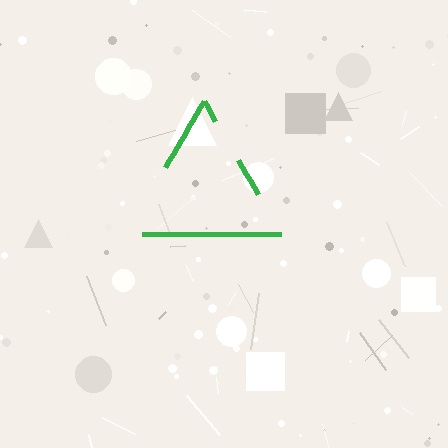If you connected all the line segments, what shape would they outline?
They would outline a triangle.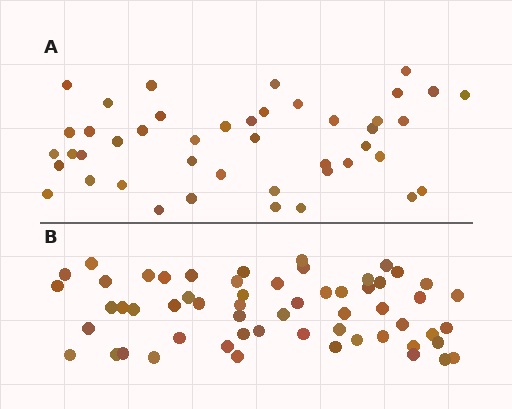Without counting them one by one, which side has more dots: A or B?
Region B (the bottom region) has more dots.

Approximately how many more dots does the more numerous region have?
Region B has approximately 15 more dots than region A.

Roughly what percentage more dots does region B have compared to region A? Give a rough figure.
About 30% more.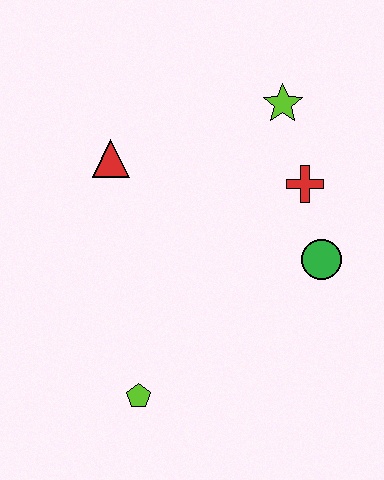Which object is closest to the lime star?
The red cross is closest to the lime star.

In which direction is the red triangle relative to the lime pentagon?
The red triangle is above the lime pentagon.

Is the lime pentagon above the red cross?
No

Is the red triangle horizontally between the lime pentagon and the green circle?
No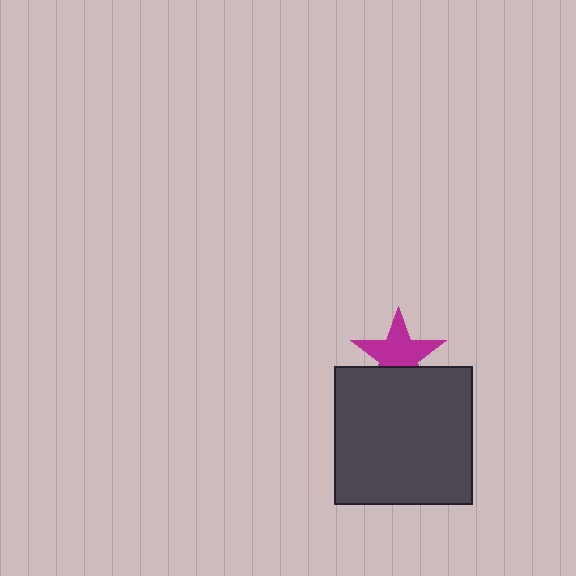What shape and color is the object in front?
The object in front is a dark gray square.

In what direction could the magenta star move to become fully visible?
The magenta star could move up. That would shift it out from behind the dark gray square entirely.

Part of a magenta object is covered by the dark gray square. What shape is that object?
It is a star.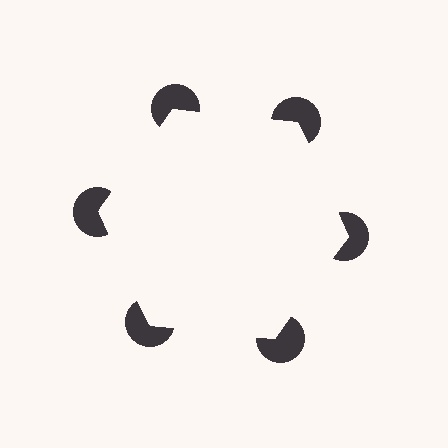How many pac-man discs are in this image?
There are 6 — one at each vertex of the illusory hexagon.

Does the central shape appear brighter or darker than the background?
It typically appears slightly brighter than the background, even though no actual brightness change is drawn.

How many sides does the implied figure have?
6 sides.